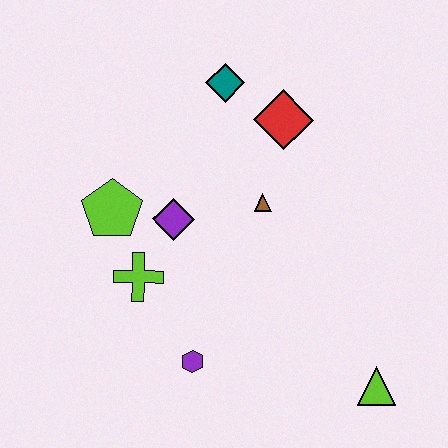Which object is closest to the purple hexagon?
The lime cross is closest to the purple hexagon.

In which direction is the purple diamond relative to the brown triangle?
The purple diamond is to the left of the brown triangle.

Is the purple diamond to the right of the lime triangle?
No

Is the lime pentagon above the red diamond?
No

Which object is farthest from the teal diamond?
The lime triangle is farthest from the teal diamond.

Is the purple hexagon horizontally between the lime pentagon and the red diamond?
Yes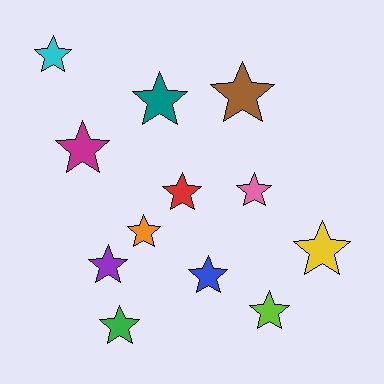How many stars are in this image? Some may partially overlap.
There are 12 stars.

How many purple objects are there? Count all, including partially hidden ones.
There is 1 purple object.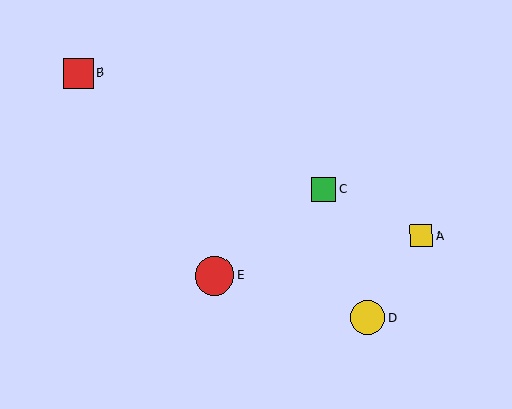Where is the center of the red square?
The center of the red square is at (78, 73).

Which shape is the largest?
The red circle (labeled E) is the largest.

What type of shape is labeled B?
Shape B is a red square.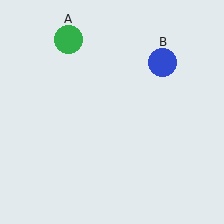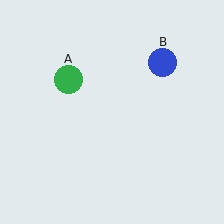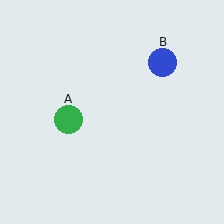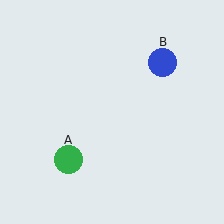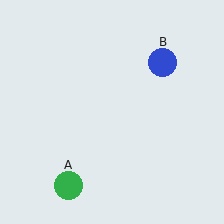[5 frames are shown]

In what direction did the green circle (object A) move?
The green circle (object A) moved down.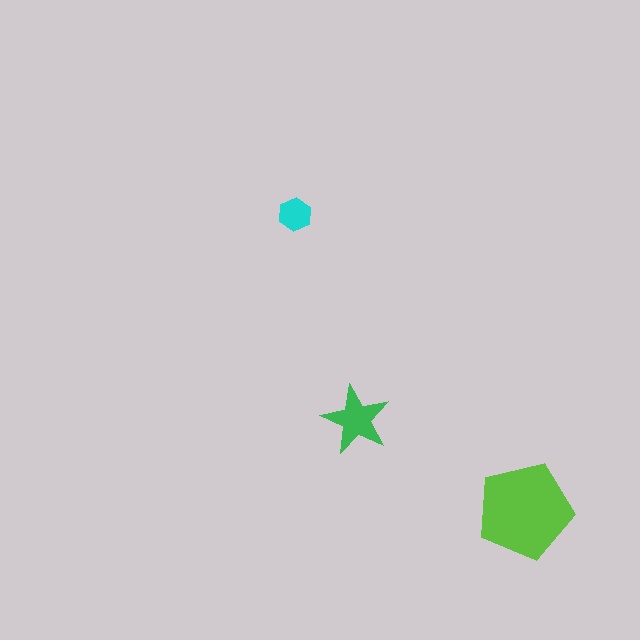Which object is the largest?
The lime pentagon.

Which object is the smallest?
The cyan hexagon.